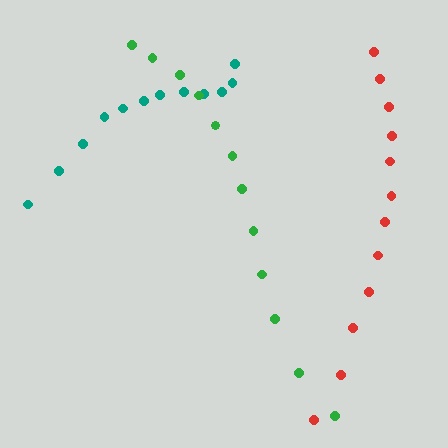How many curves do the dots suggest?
There are 3 distinct paths.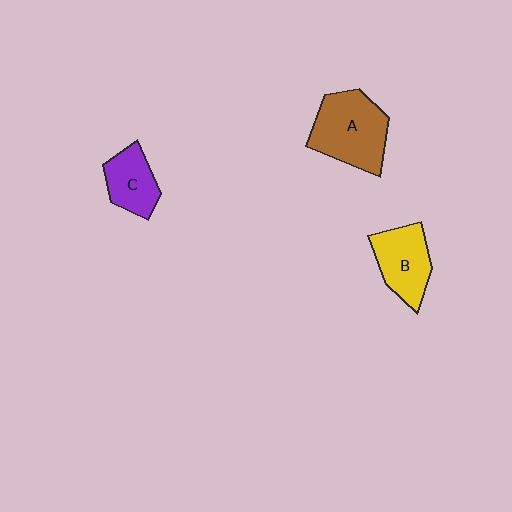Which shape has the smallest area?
Shape C (purple).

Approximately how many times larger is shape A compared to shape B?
Approximately 1.4 times.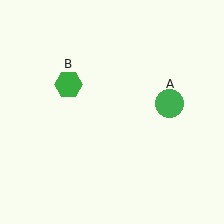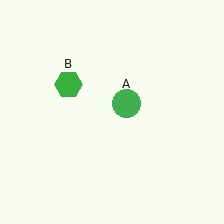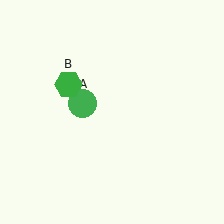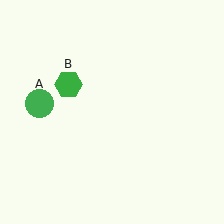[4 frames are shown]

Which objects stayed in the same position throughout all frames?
Green hexagon (object B) remained stationary.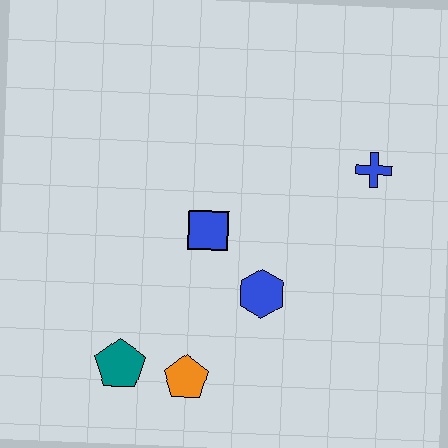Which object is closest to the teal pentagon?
The orange pentagon is closest to the teal pentagon.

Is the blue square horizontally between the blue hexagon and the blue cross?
No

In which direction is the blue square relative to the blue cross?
The blue square is to the left of the blue cross.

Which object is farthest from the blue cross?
The teal pentagon is farthest from the blue cross.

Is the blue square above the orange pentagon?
Yes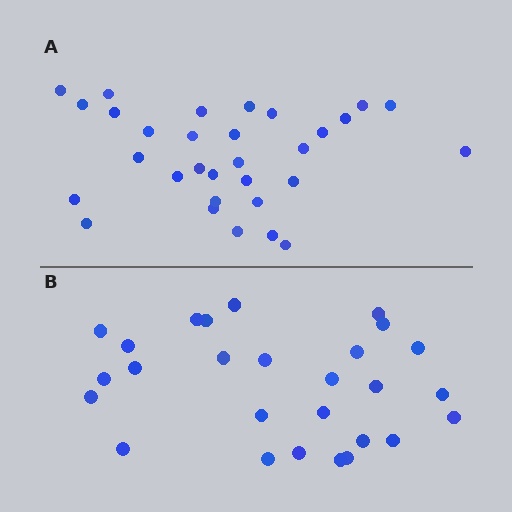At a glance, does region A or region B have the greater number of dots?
Region A (the top region) has more dots.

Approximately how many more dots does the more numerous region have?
Region A has about 4 more dots than region B.